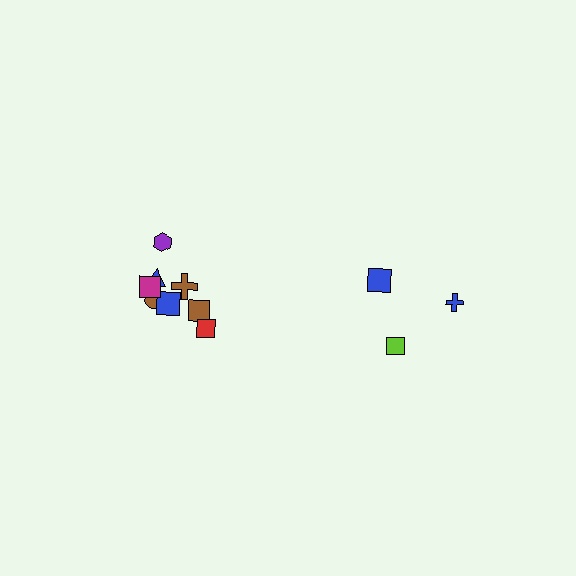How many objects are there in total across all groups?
There are 11 objects.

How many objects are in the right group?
There are 3 objects.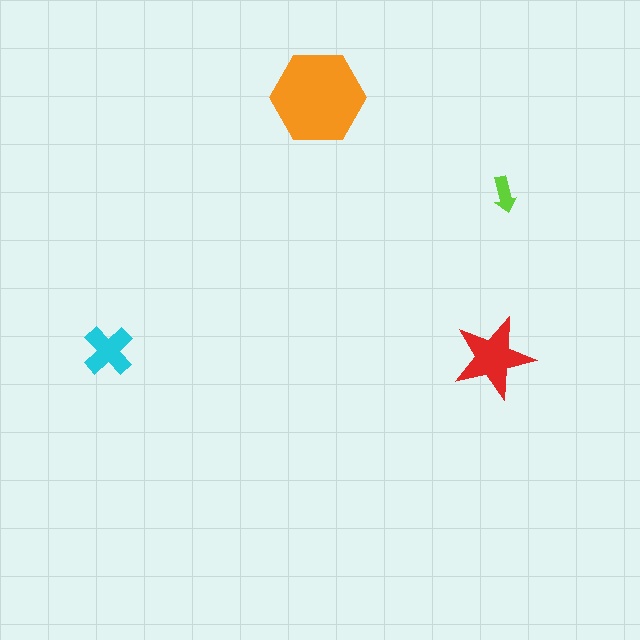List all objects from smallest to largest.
The lime arrow, the cyan cross, the red star, the orange hexagon.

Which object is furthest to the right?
The lime arrow is rightmost.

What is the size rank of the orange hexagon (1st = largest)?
1st.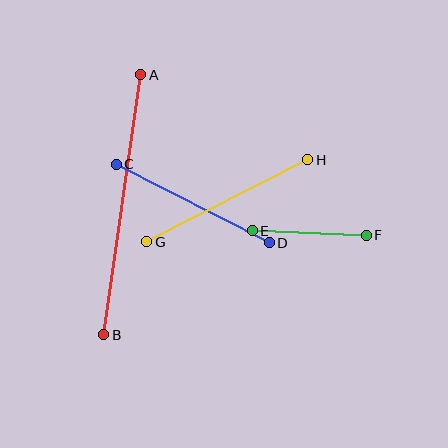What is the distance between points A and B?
The distance is approximately 263 pixels.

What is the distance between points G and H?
The distance is approximately 181 pixels.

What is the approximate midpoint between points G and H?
The midpoint is at approximately (227, 201) pixels.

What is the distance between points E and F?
The distance is approximately 114 pixels.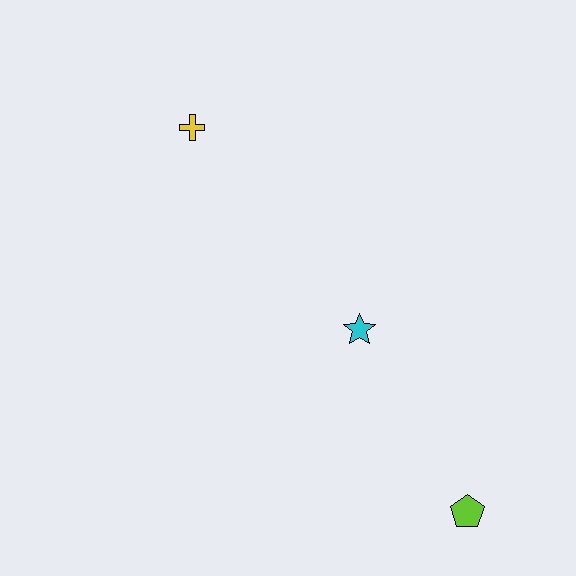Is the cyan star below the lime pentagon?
No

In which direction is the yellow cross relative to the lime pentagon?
The yellow cross is above the lime pentagon.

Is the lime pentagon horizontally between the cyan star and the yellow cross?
No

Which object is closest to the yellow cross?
The cyan star is closest to the yellow cross.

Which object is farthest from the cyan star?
The yellow cross is farthest from the cyan star.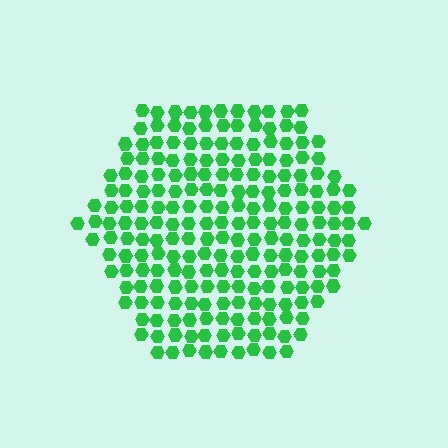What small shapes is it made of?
It is made of small hexagons.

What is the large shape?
The large shape is a hexagon.